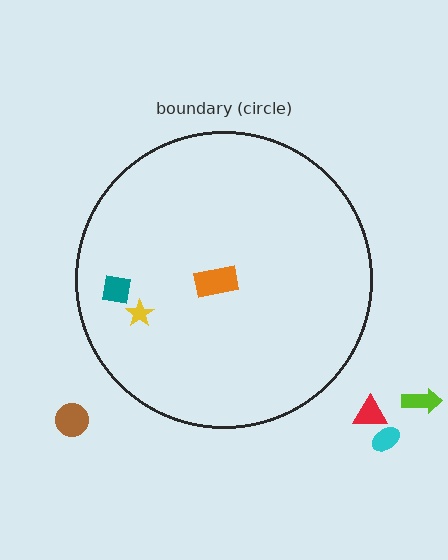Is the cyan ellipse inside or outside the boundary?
Outside.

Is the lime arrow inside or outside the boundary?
Outside.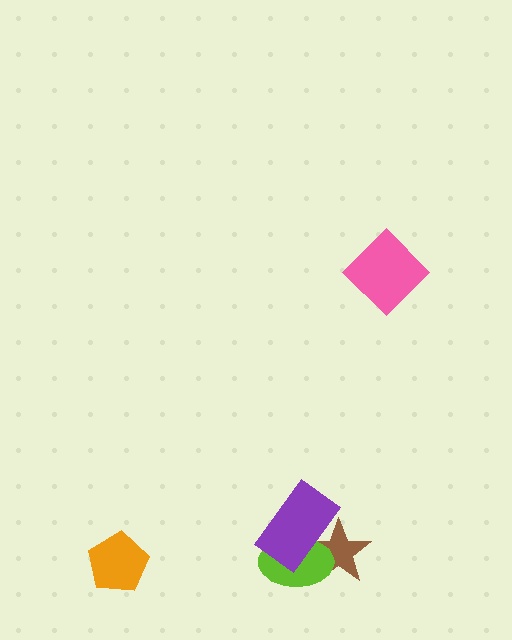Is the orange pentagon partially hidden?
No, no other shape covers it.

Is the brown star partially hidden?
Yes, it is partially covered by another shape.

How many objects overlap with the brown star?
2 objects overlap with the brown star.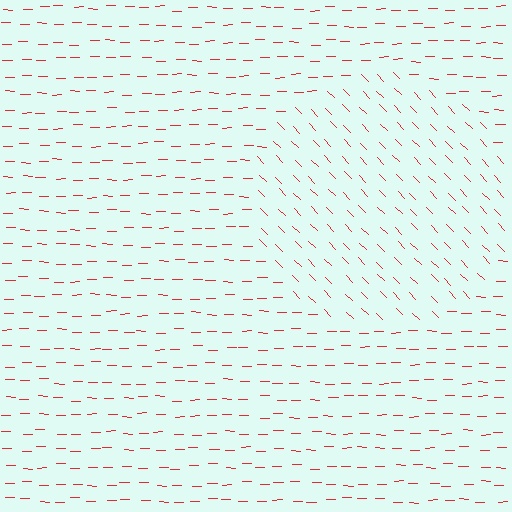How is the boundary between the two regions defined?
The boundary is defined purely by a change in line orientation (approximately 45 degrees difference). All lines are the same color and thickness.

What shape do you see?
I see a circle.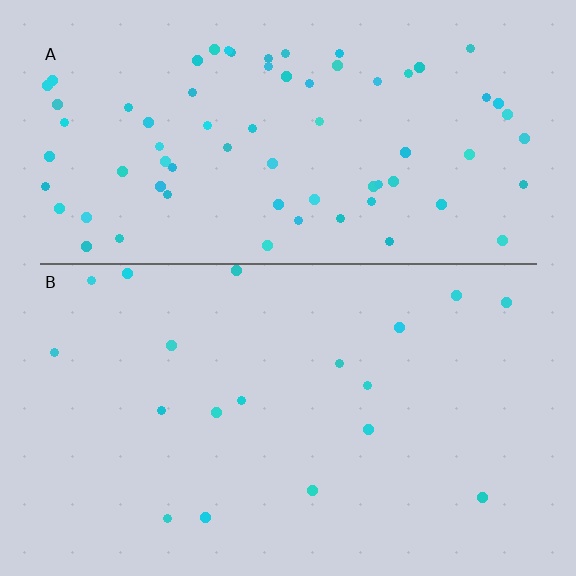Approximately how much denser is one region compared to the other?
Approximately 4.0× — region A over region B.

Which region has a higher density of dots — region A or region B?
A (the top).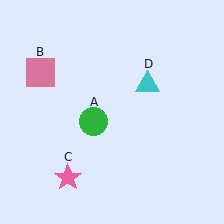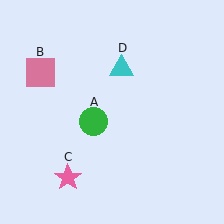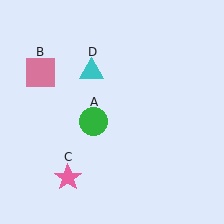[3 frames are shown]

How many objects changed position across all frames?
1 object changed position: cyan triangle (object D).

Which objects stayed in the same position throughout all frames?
Green circle (object A) and pink square (object B) and pink star (object C) remained stationary.